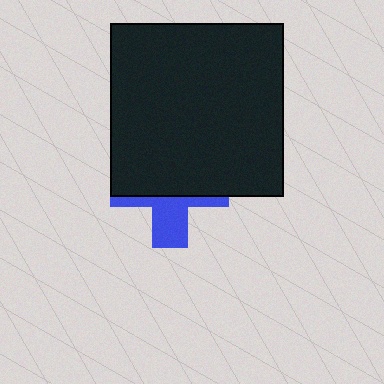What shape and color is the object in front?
The object in front is a black square.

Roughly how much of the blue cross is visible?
A small part of it is visible (roughly 36%).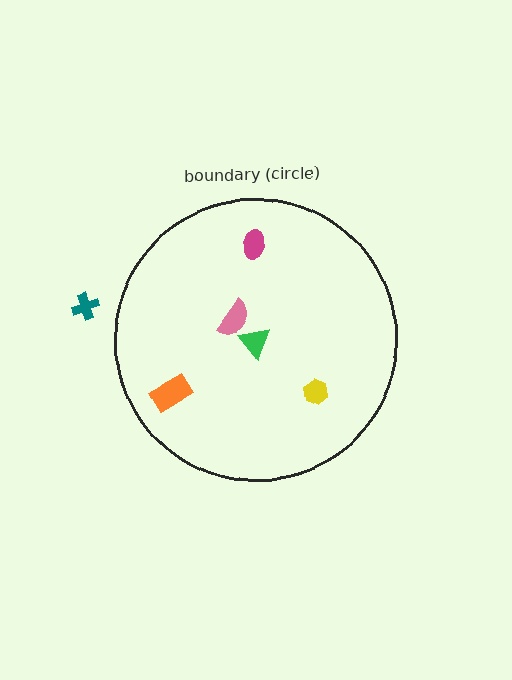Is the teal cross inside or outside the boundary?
Outside.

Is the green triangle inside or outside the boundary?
Inside.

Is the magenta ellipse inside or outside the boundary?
Inside.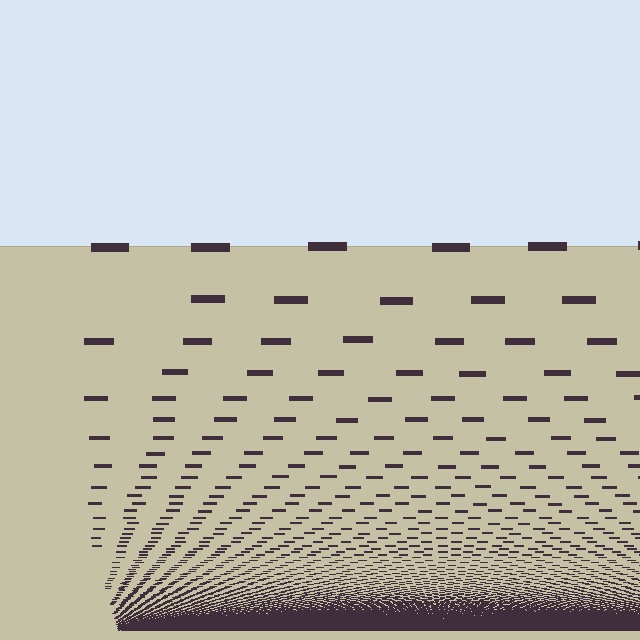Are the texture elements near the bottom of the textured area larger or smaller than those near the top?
Smaller. The gradient is inverted — elements near the bottom are smaller and denser.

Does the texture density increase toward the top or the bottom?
Density increases toward the bottom.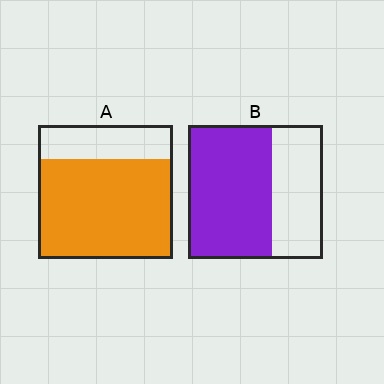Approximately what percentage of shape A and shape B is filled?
A is approximately 75% and B is approximately 60%.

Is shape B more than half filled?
Yes.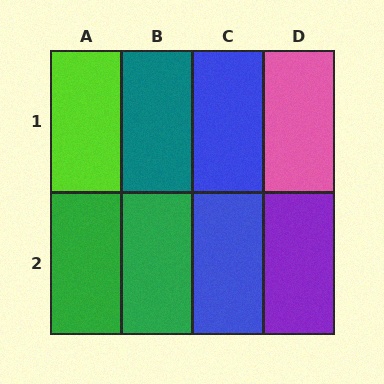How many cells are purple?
1 cell is purple.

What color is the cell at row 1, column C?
Blue.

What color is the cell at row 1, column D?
Pink.